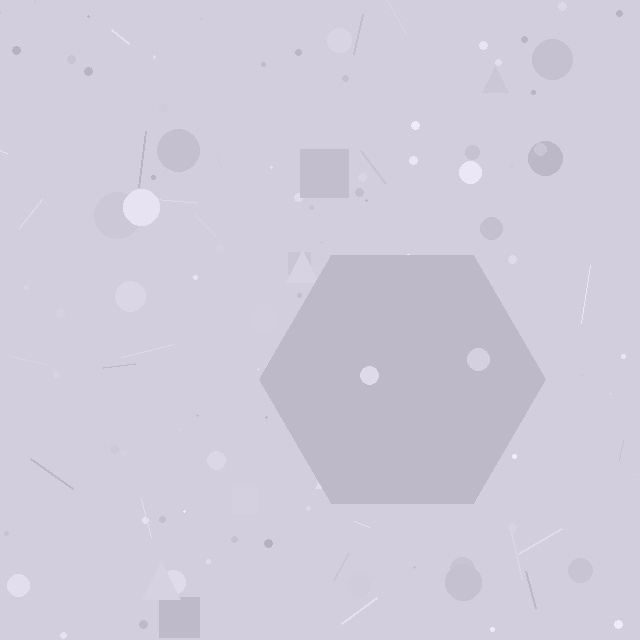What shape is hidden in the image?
A hexagon is hidden in the image.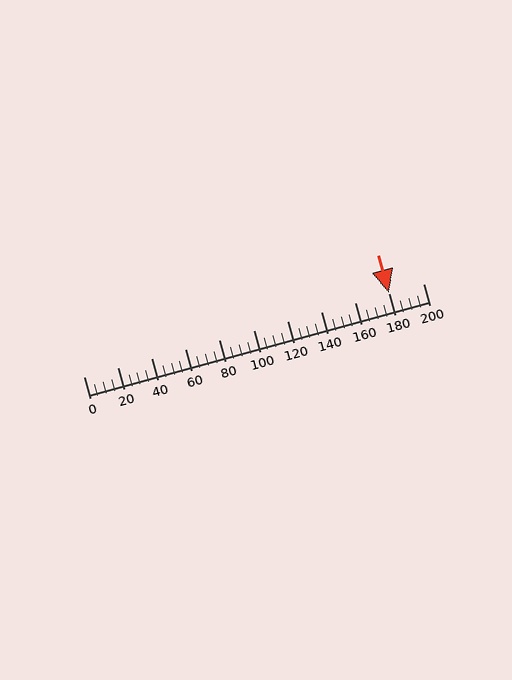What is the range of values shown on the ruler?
The ruler shows values from 0 to 200.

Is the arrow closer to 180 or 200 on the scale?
The arrow is closer to 180.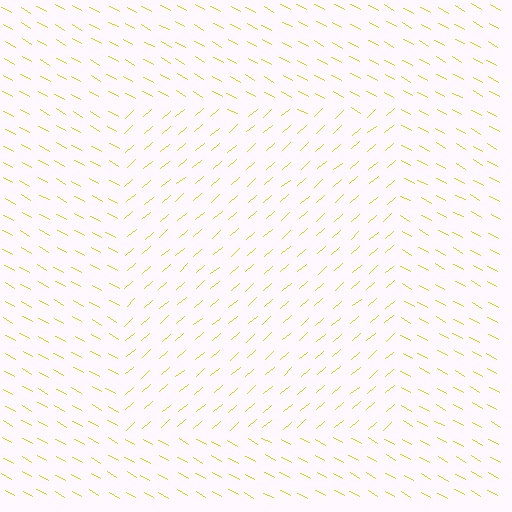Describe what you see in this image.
The image is filled with small yellow line segments. A rectangle region in the image has lines oriented differently from the surrounding lines, creating a visible texture boundary.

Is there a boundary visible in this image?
Yes, there is a texture boundary formed by a change in line orientation.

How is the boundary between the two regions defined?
The boundary is defined purely by a change in line orientation (approximately 70 degrees difference). All lines are the same color and thickness.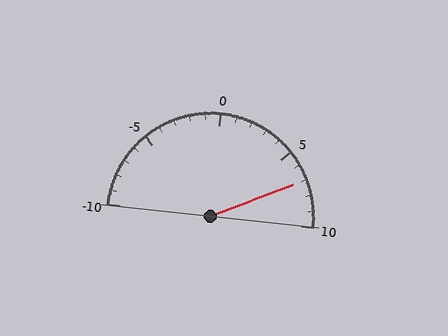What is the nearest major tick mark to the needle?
The nearest major tick mark is 5.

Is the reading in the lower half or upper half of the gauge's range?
The reading is in the upper half of the range (-10 to 10).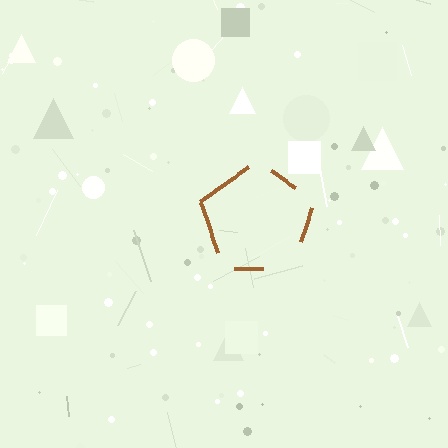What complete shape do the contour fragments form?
The contour fragments form a pentagon.